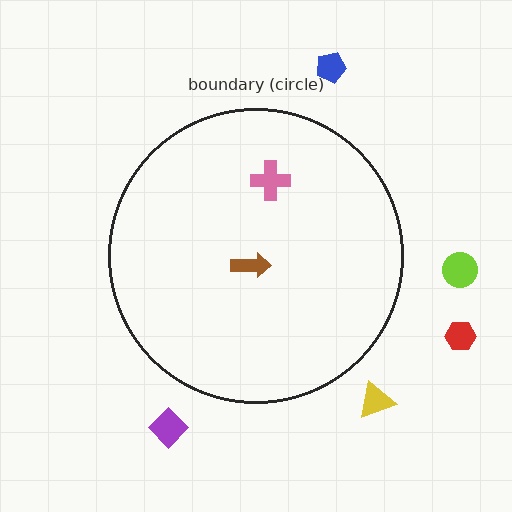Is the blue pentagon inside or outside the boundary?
Outside.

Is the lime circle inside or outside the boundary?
Outside.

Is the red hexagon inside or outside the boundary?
Outside.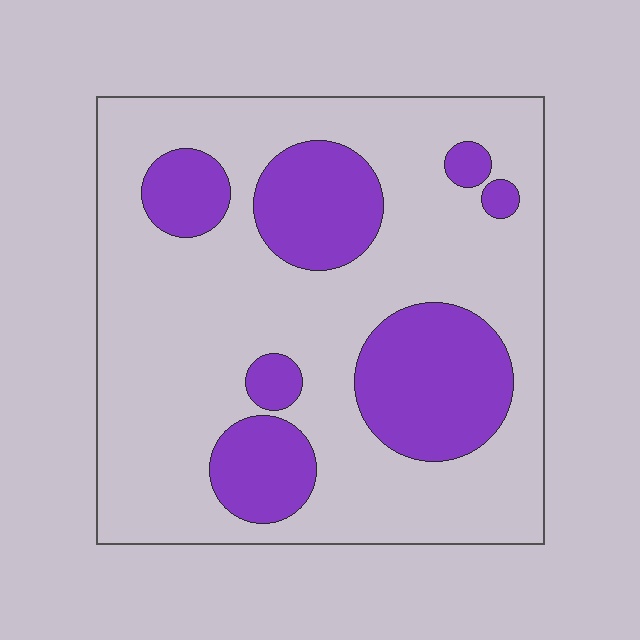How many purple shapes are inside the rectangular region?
7.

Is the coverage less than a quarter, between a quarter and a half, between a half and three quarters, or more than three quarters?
Between a quarter and a half.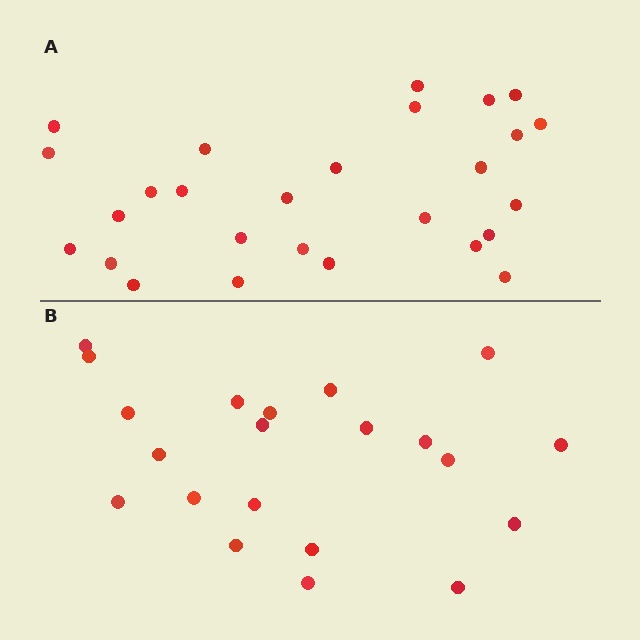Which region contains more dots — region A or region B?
Region A (the top region) has more dots.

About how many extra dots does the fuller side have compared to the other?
Region A has about 6 more dots than region B.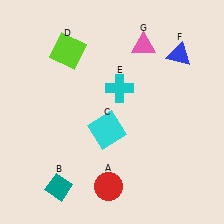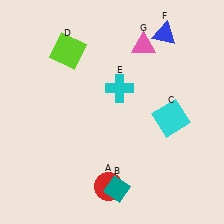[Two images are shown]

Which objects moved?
The objects that moved are: the teal diamond (B), the cyan square (C), the blue triangle (F).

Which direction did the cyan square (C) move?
The cyan square (C) moved right.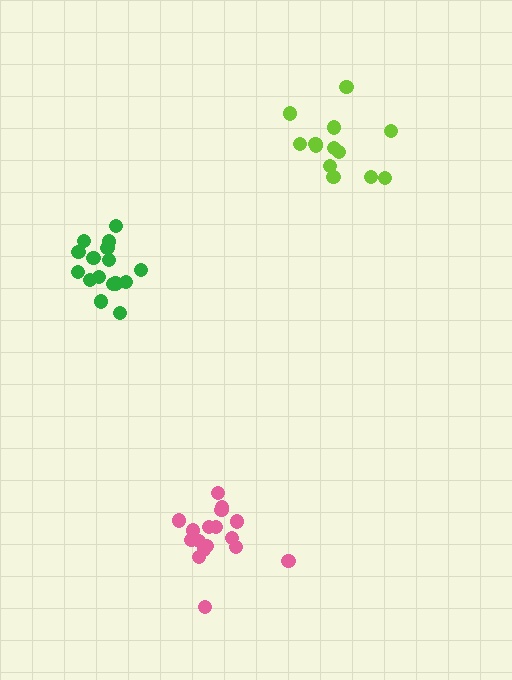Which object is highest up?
The lime cluster is topmost.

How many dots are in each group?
Group 1: 13 dots, Group 2: 16 dots, Group 3: 17 dots (46 total).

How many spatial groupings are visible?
There are 3 spatial groupings.